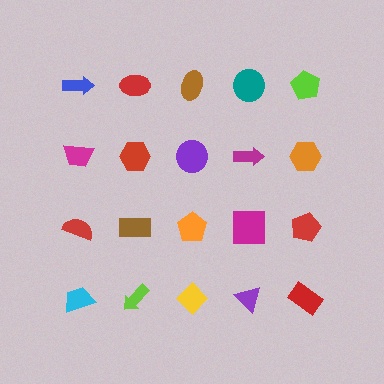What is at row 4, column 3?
A yellow diamond.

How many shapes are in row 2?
5 shapes.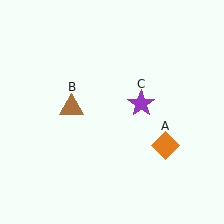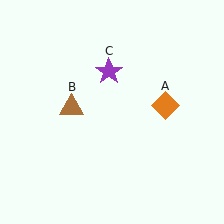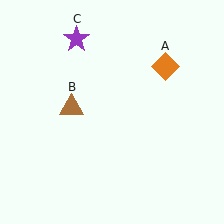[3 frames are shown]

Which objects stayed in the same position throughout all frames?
Brown triangle (object B) remained stationary.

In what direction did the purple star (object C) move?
The purple star (object C) moved up and to the left.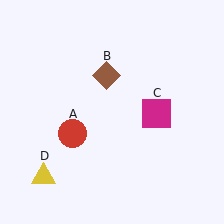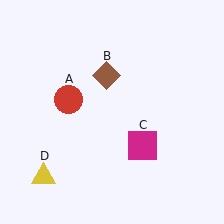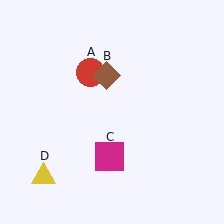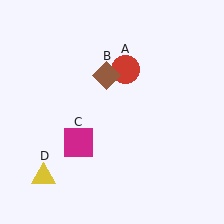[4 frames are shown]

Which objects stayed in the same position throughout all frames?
Brown diamond (object B) and yellow triangle (object D) remained stationary.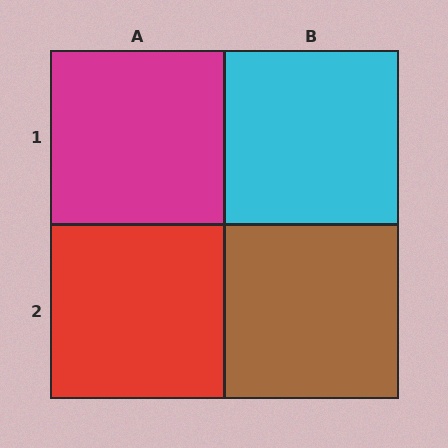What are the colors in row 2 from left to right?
Red, brown.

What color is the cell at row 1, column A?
Magenta.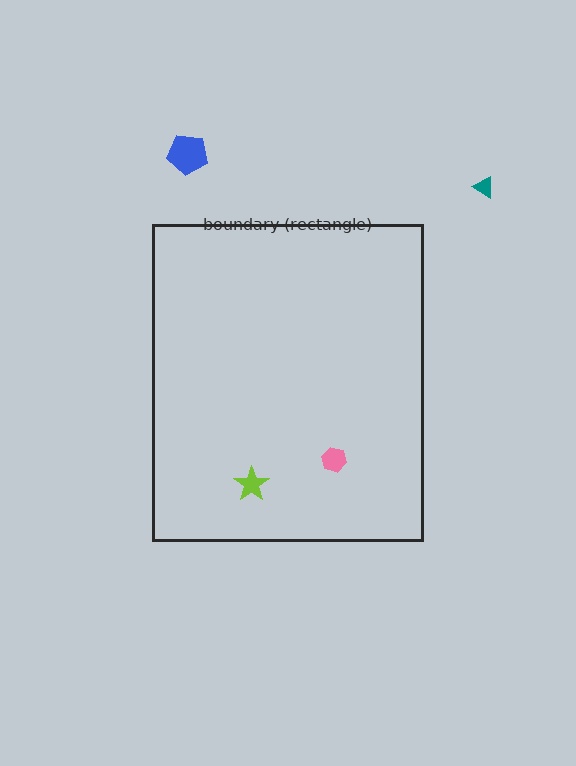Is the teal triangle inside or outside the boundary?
Outside.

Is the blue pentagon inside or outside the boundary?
Outside.